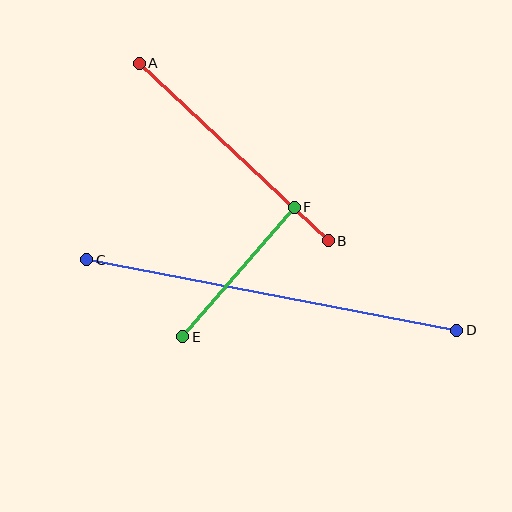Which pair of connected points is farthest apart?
Points C and D are farthest apart.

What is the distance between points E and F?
The distance is approximately 171 pixels.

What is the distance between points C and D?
The distance is approximately 377 pixels.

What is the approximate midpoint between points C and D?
The midpoint is at approximately (272, 295) pixels.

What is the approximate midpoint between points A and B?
The midpoint is at approximately (234, 152) pixels.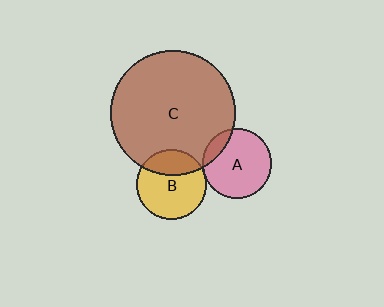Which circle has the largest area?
Circle C (brown).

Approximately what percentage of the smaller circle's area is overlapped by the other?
Approximately 5%.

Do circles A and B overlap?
Yes.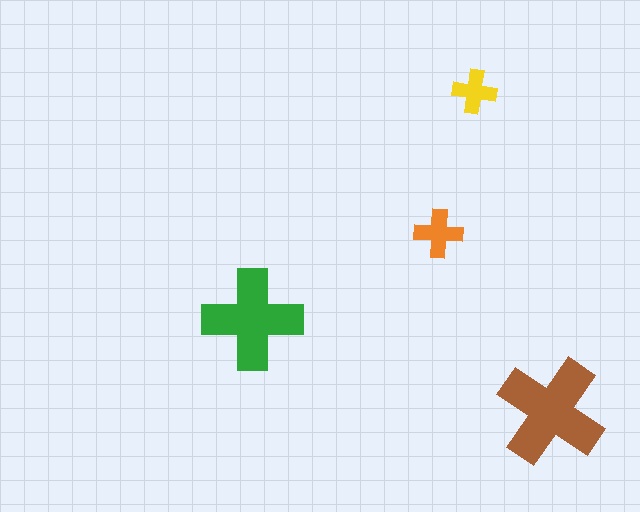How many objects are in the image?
There are 4 objects in the image.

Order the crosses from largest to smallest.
the brown one, the green one, the orange one, the yellow one.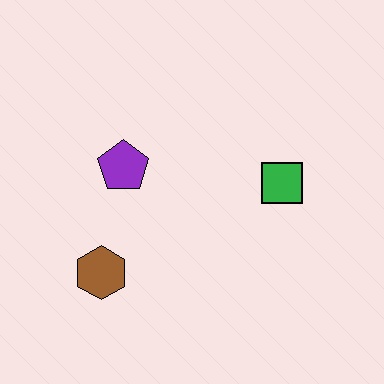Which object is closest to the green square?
The purple pentagon is closest to the green square.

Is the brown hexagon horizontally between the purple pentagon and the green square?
No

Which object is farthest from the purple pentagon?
The green square is farthest from the purple pentagon.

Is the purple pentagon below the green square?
No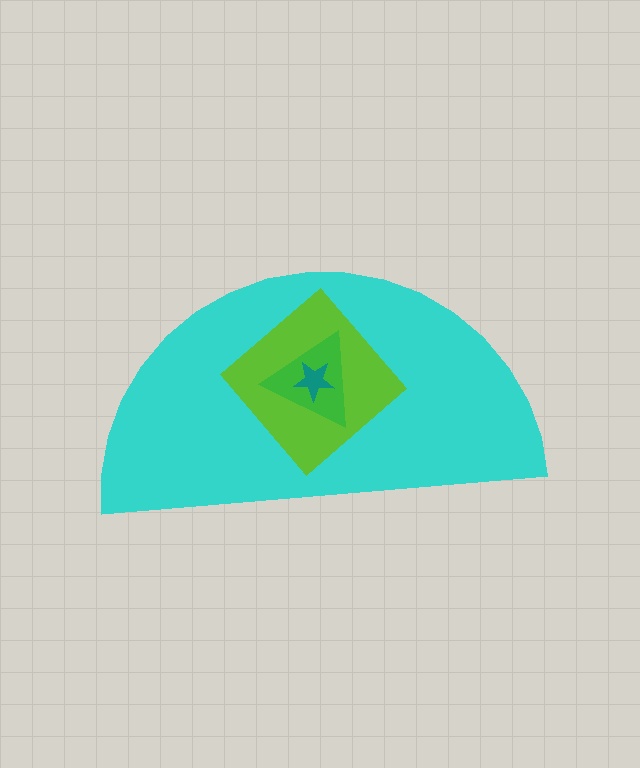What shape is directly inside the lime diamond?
The green triangle.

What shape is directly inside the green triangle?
The teal star.